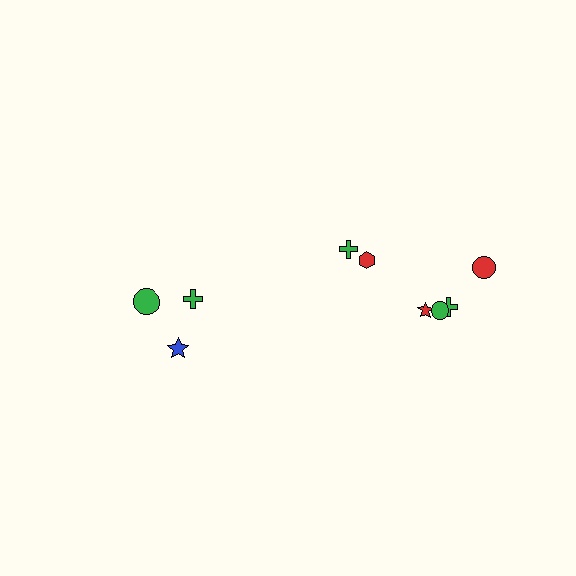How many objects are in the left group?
There are 3 objects.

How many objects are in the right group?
There are 6 objects.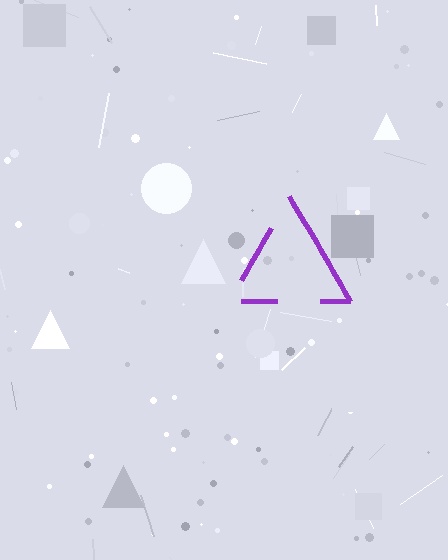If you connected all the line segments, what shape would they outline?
They would outline a triangle.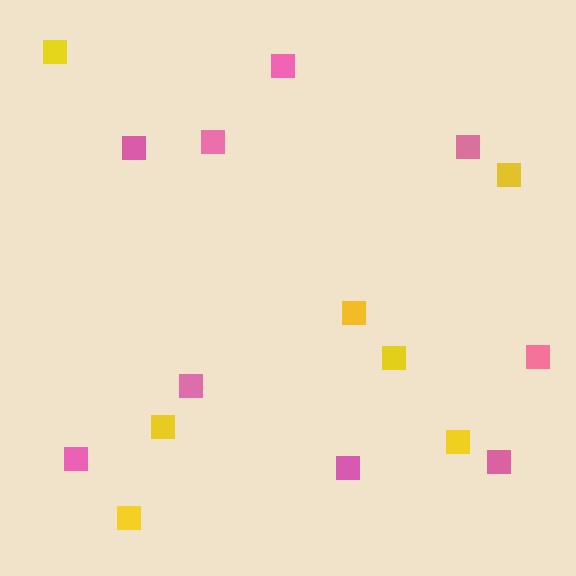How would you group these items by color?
There are 2 groups: one group of pink squares (9) and one group of yellow squares (7).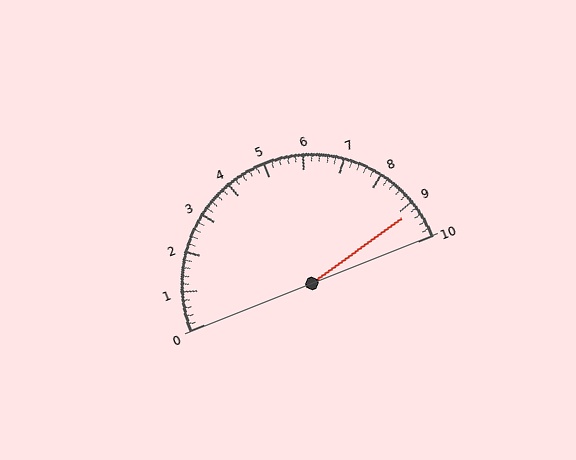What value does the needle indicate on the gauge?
The needle indicates approximately 9.2.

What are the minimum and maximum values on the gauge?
The gauge ranges from 0 to 10.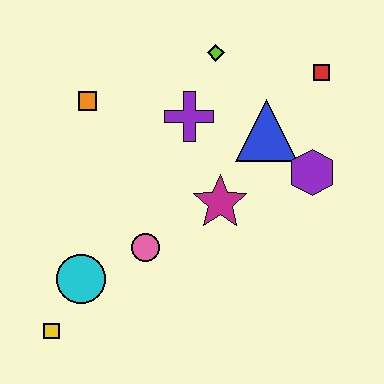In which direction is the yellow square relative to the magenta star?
The yellow square is to the left of the magenta star.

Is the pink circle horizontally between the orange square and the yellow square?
No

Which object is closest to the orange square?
The purple cross is closest to the orange square.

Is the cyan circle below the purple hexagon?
Yes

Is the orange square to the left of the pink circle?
Yes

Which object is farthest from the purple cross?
The yellow square is farthest from the purple cross.